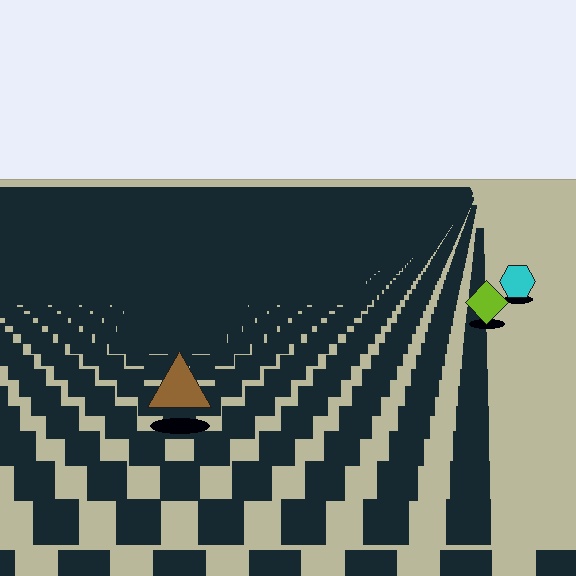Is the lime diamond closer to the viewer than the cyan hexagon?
Yes. The lime diamond is closer — you can tell from the texture gradient: the ground texture is coarser near it.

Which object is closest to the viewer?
The brown triangle is closest. The texture marks near it are larger and more spread out.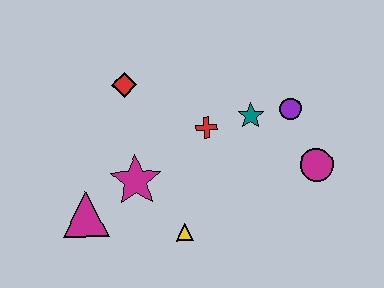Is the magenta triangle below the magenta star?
Yes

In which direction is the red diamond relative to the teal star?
The red diamond is to the left of the teal star.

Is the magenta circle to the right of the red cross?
Yes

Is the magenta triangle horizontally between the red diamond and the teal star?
No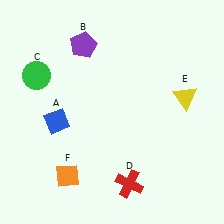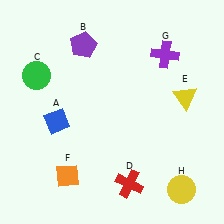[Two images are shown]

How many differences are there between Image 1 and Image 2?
There are 2 differences between the two images.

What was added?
A purple cross (G), a yellow circle (H) were added in Image 2.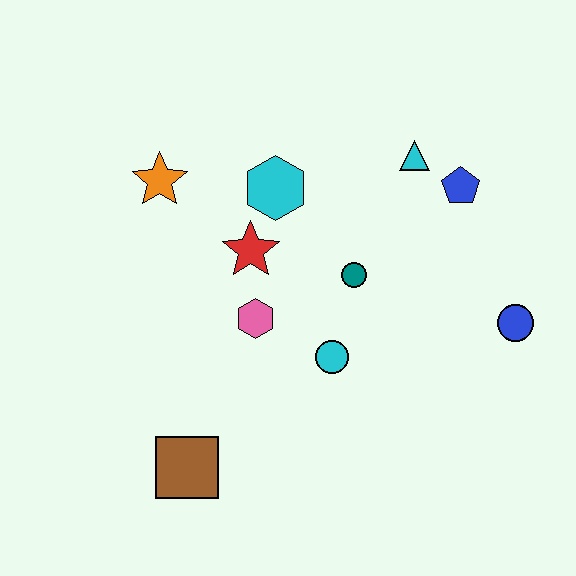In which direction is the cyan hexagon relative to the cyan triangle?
The cyan hexagon is to the left of the cyan triangle.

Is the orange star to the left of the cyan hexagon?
Yes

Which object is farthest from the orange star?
The blue circle is farthest from the orange star.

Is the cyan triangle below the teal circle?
No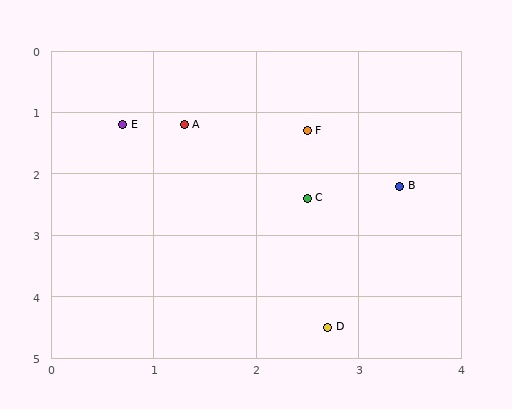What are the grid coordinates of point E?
Point E is at approximately (0.7, 1.2).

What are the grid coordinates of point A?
Point A is at approximately (1.3, 1.2).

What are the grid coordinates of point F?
Point F is at approximately (2.5, 1.3).